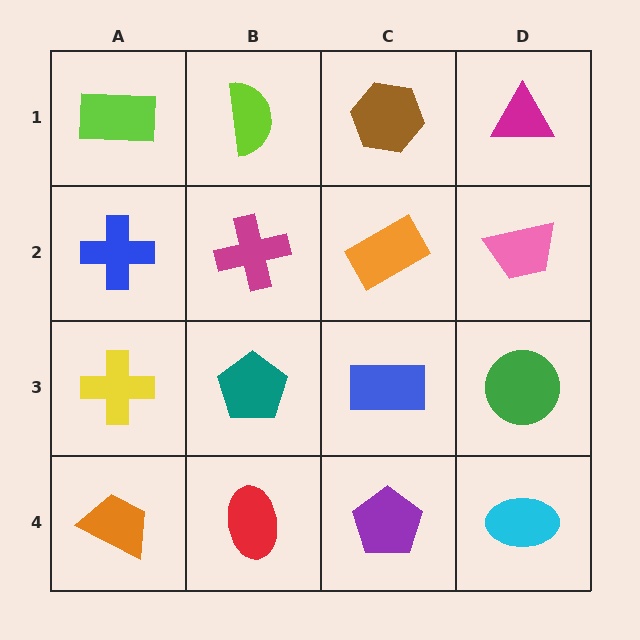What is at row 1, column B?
A lime semicircle.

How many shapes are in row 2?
4 shapes.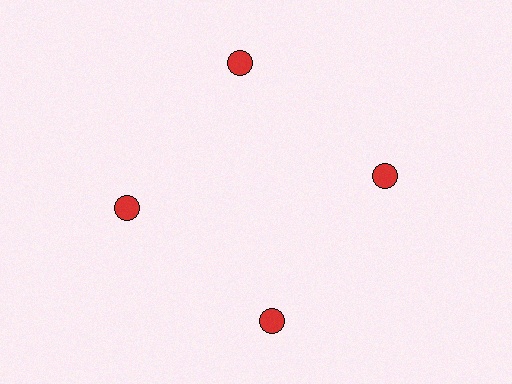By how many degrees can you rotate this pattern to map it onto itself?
The pattern maps onto itself every 90 degrees of rotation.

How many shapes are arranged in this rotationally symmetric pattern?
There are 4 shapes, arranged in 4 groups of 1.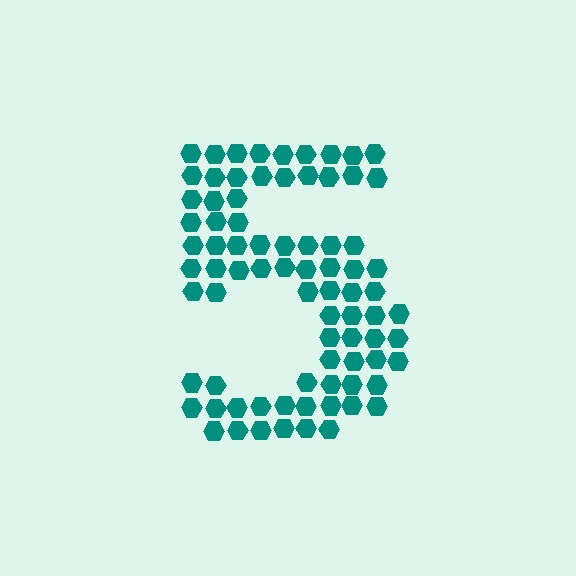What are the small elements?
The small elements are hexagons.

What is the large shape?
The large shape is the digit 5.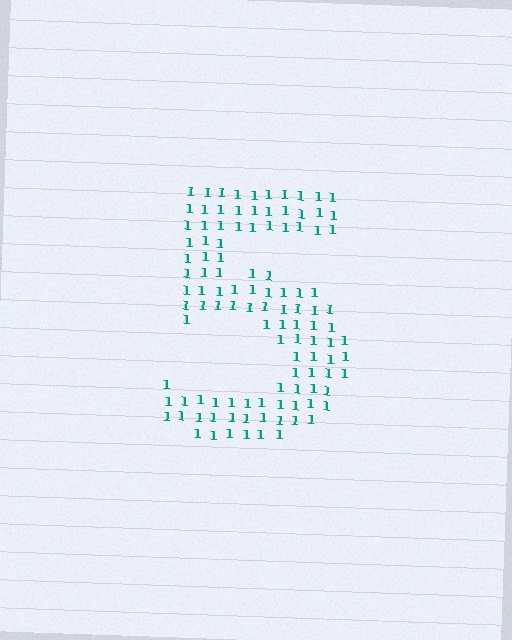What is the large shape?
The large shape is the digit 5.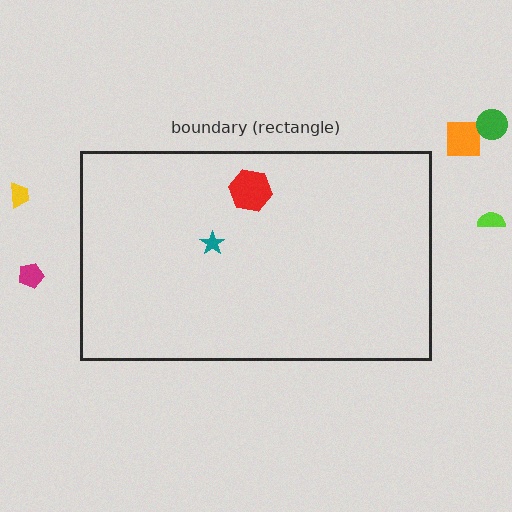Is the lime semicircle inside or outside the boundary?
Outside.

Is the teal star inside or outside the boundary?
Inside.